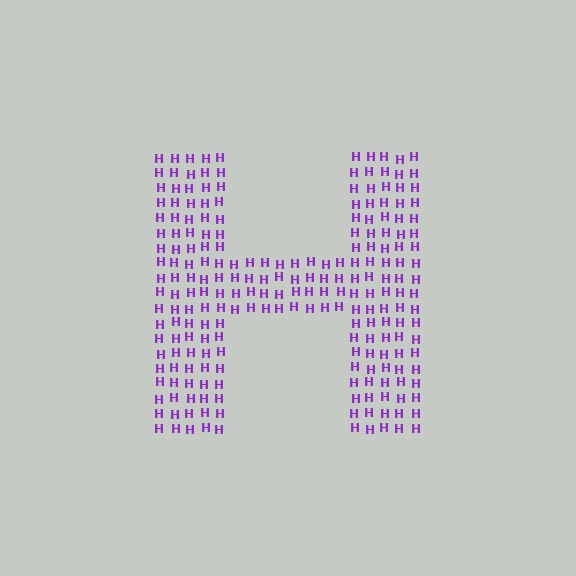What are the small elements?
The small elements are letter H's.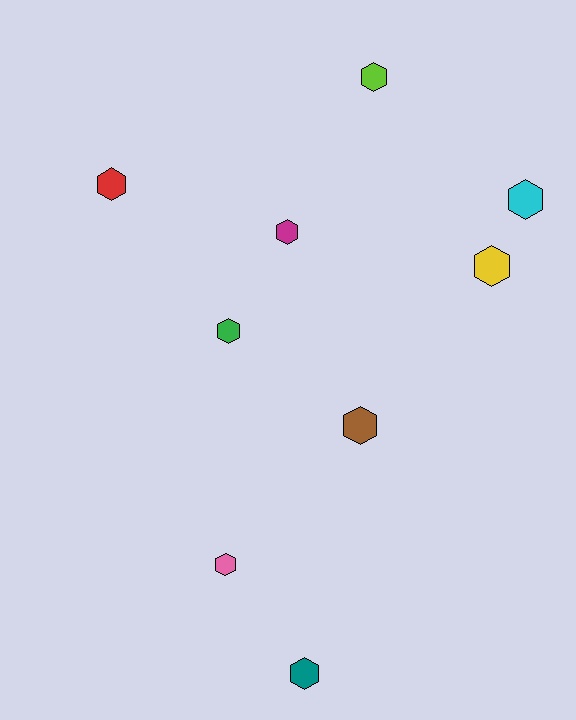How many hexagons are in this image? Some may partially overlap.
There are 9 hexagons.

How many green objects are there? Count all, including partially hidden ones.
There is 1 green object.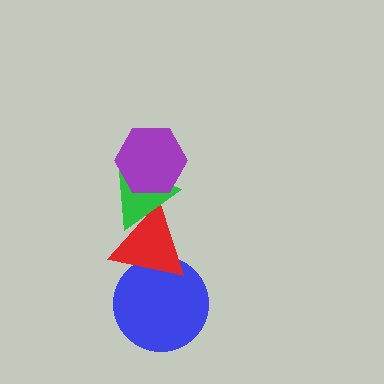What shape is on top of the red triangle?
The green triangle is on top of the red triangle.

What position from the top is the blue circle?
The blue circle is 4th from the top.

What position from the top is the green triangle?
The green triangle is 2nd from the top.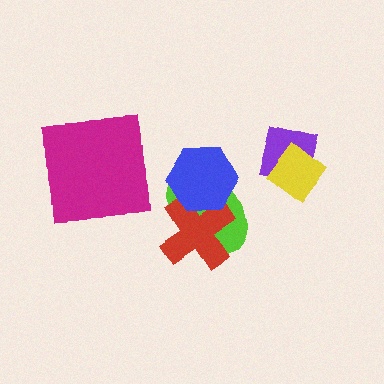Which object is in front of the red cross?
The blue hexagon is in front of the red cross.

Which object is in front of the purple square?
The yellow diamond is in front of the purple square.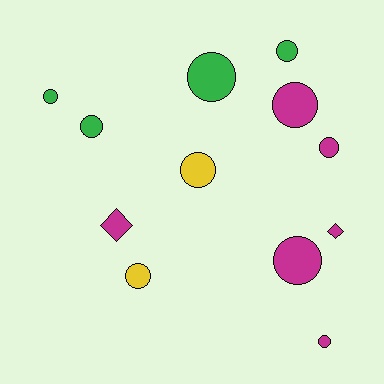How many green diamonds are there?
There are no green diamonds.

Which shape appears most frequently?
Circle, with 10 objects.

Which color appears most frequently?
Magenta, with 6 objects.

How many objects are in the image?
There are 12 objects.